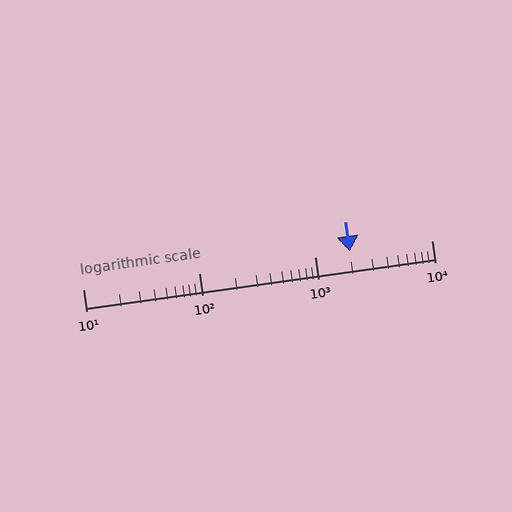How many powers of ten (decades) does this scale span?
The scale spans 3 decades, from 10 to 10000.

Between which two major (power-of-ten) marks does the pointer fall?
The pointer is between 1000 and 10000.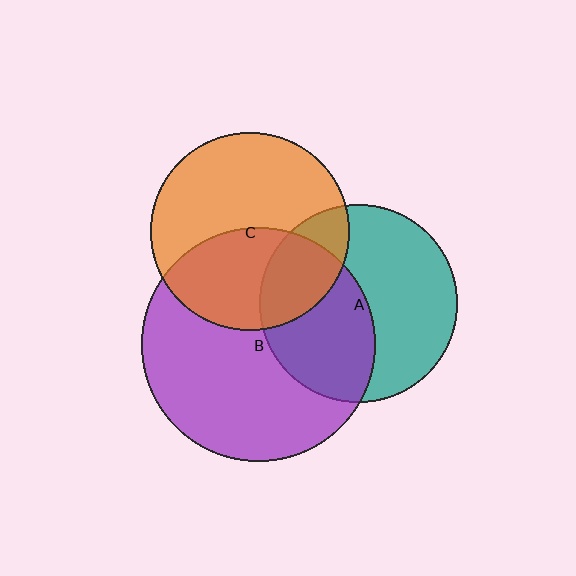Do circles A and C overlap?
Yes.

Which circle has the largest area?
Circle B (purple).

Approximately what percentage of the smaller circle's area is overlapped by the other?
Approximately 25%.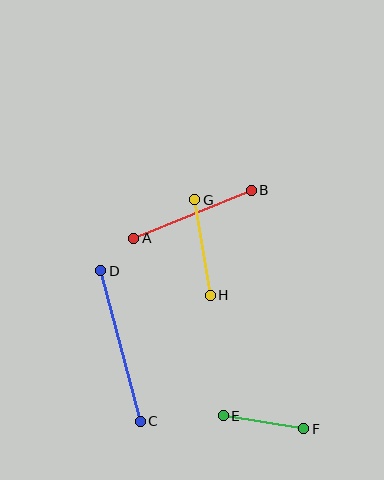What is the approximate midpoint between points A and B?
The midpoint is at approximately (192, 214) pixels.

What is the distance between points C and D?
The distance is approximately 156 pixels.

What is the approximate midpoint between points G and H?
The midpoint is at approximately (202, 248) pixels.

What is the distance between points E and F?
The distance is approximately 82 pixels.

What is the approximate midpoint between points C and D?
The midpoint is at approximately (121, 346) pixels.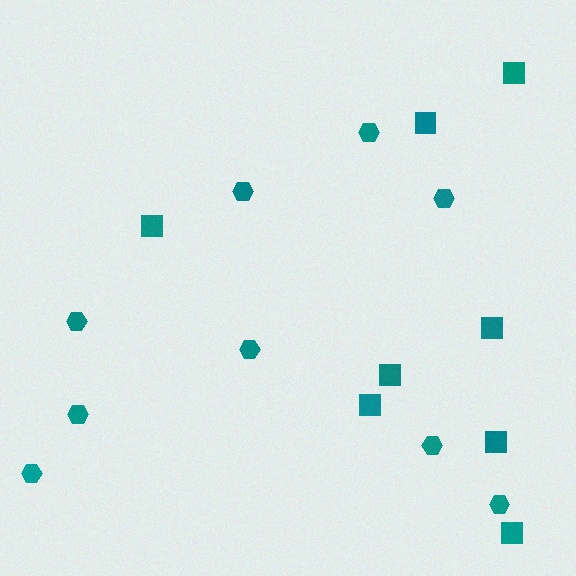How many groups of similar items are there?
There are 2 groups: one group of squares (8) and one group of hexagons (9).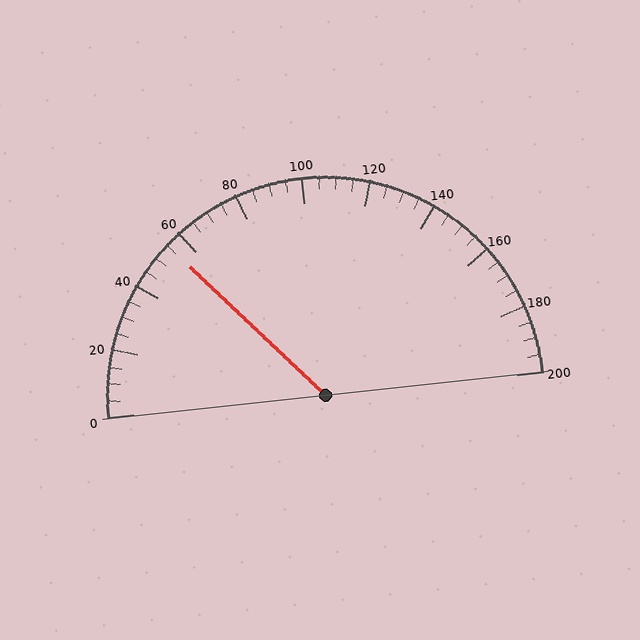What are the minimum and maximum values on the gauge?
The gauge ranges from 0 to 200.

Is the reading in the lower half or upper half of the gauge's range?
The reading is in the lower half of the range (0 to 200).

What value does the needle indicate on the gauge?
The needle indicates approximately 55.